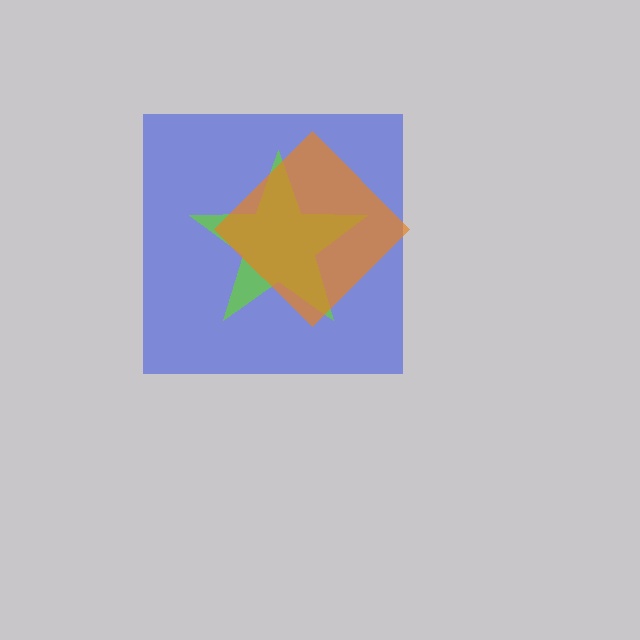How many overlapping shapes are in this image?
There are 3 overlapping shapes in the image.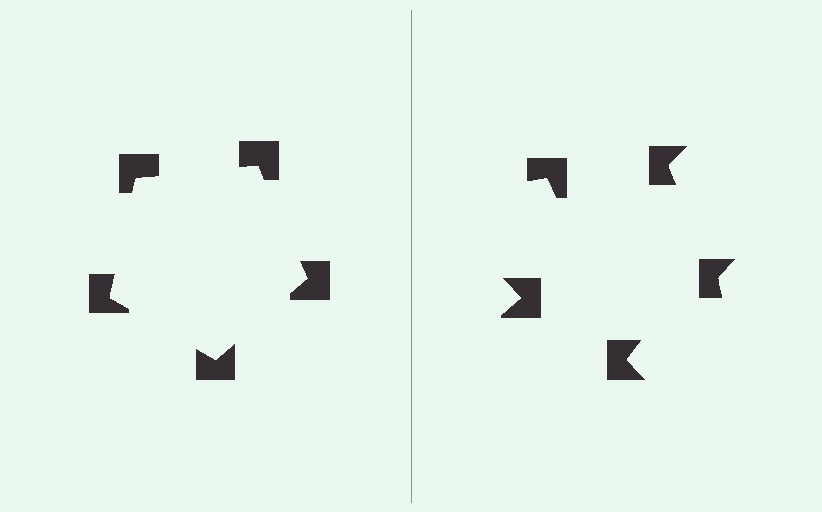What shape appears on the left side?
An illusory pentagon.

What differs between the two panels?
The notched squares are positioned identically on both sides; only the wedge orientations differ. On the left they align to a pentagon; on the right they are misaligned.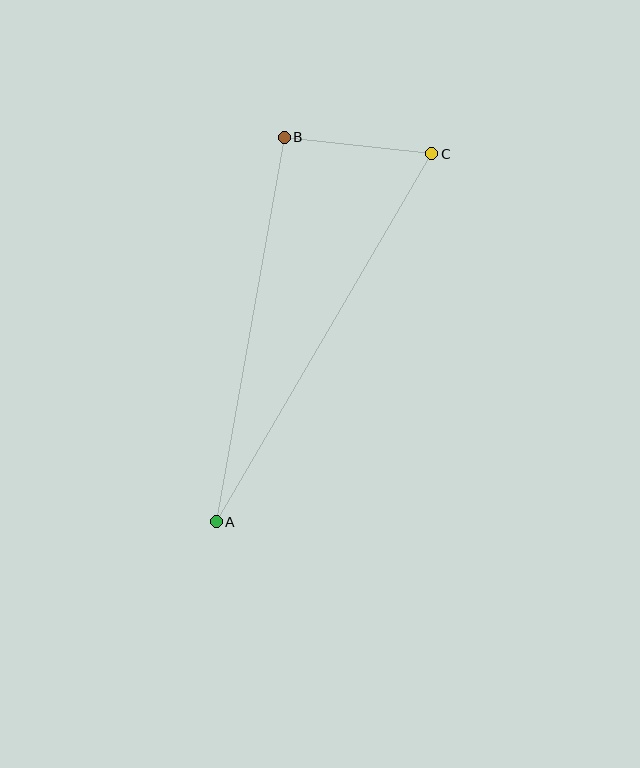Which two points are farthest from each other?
Points A and C are farthest from each other.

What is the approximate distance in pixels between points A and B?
The distance between A and B is approximately 390 pixels.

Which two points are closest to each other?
Points B and C are closest to each other.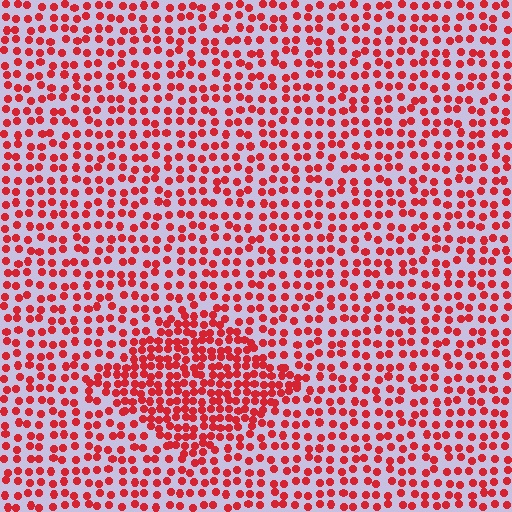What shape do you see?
I see a diamond.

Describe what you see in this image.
The image contains small red elements arranged at two different densities. A diamond-shaped region is visible where the elements are more densely packed than the surrounding area.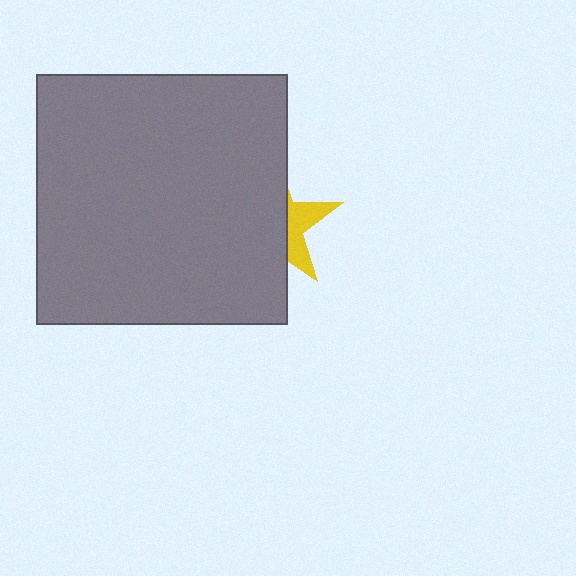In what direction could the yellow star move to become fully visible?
The yellow star could move right. That would shift it out from behind the gray rectangle entirely.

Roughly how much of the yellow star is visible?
A small part of it is visible (roughly 33%).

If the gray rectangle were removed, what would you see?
You would see the complete yellow star.